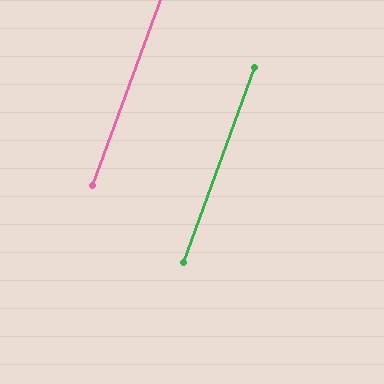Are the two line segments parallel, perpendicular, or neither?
Parallel — their directions differ by only 0.1°.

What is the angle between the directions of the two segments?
Approximately 0 degrees.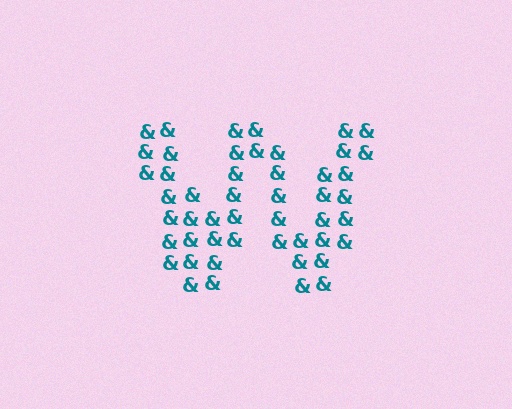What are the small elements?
The small elements are ampersands.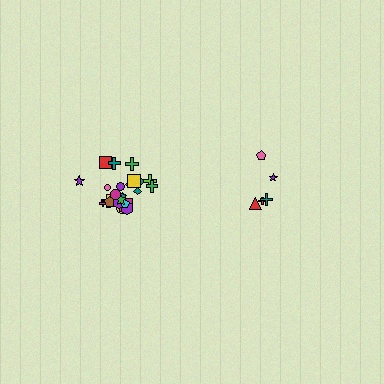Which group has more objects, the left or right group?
The left group.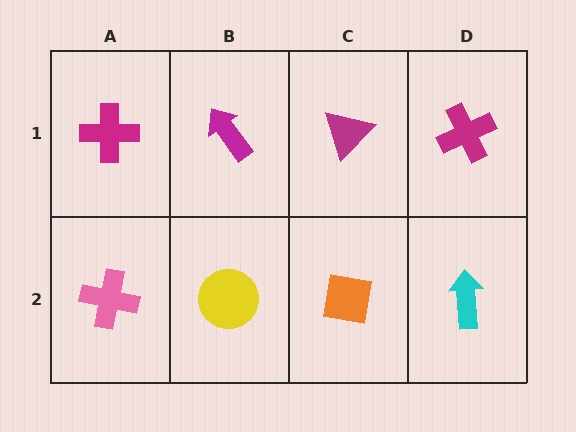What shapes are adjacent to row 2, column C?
A magenta triangle (row 1, column C), a yellow circle (row 2, column B), a cyan arrow (row 2, column D).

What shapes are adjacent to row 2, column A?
A magenta cross (row 1, column A), a yellow circle (row 2, column B).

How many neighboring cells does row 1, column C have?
3.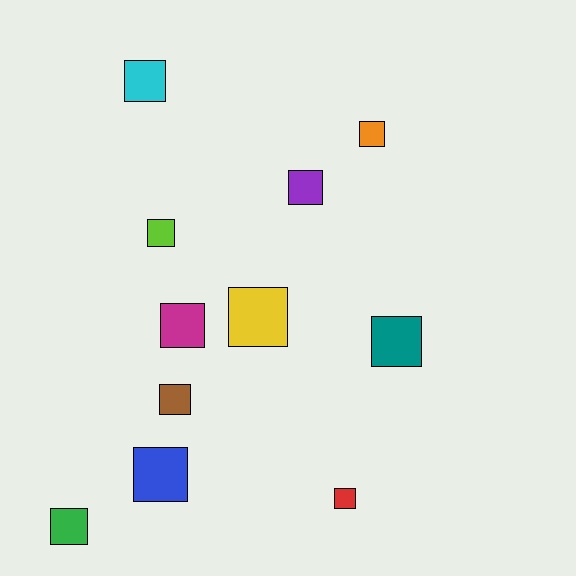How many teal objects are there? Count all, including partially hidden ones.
There is 1 teal object.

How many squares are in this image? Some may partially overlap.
There are 11 squares.